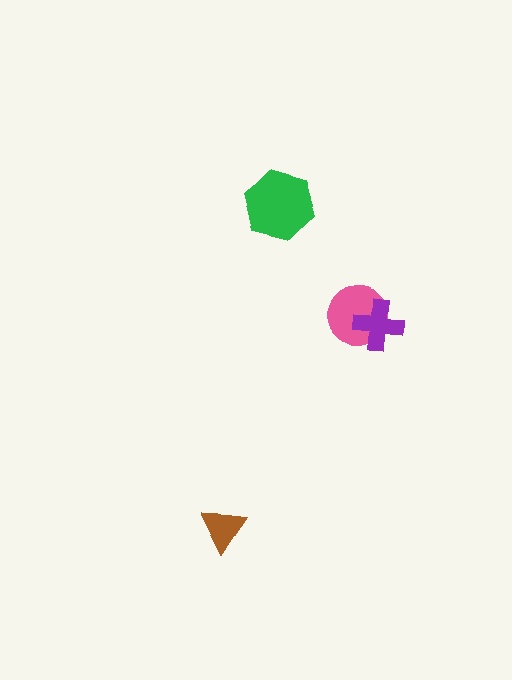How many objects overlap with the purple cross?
1 object overlaps with the purple cross.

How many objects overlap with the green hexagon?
0 objects overlap with the green hexagon.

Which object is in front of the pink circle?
The purple cross is in front of the pink circle.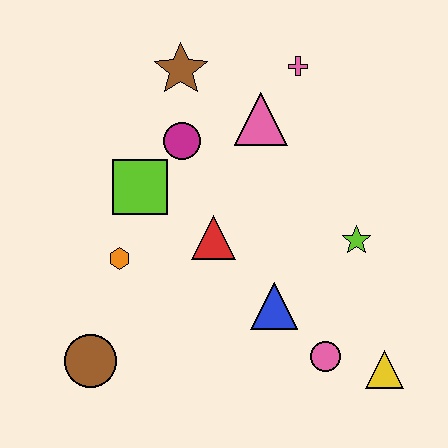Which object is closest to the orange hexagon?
The lime square is closest to the orange hexagon.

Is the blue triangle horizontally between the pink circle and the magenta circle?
Yes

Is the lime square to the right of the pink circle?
No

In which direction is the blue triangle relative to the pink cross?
The blue triangle is below the pink cross.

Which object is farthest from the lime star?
The brown circle is farthest from the lime star.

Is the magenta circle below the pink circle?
No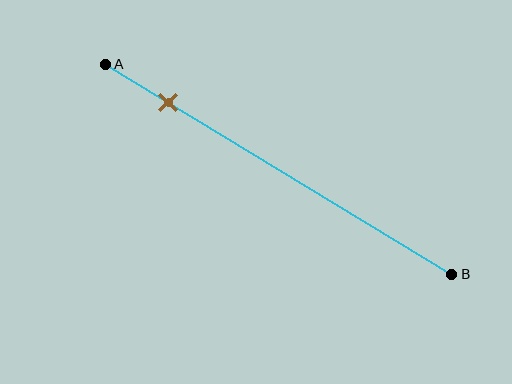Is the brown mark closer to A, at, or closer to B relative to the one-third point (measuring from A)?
The brown mark is closer to point A than the one-third point of segment AB.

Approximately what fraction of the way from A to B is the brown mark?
The brown mark is approximately 20% of the way from A to B.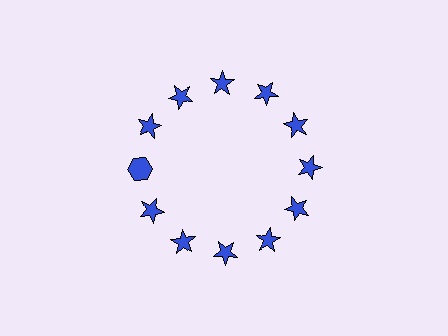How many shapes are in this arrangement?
There are 12 shapes arranged in a ring pattern.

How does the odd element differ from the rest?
It has a different shape: hexagon instead of star.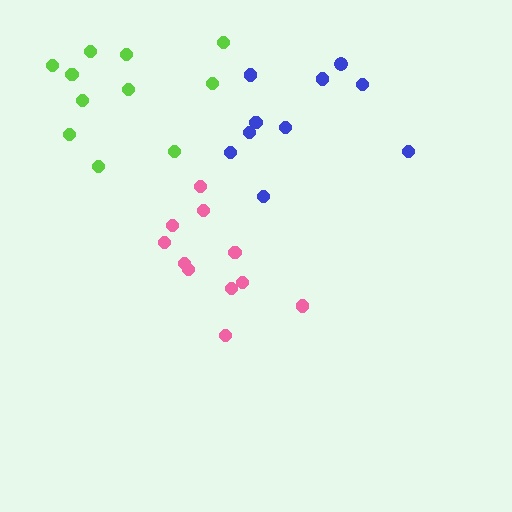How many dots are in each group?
Group 1: 10 dots, Group 2: 11 dots, Group 3: 11 dots (32 total).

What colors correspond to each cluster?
The clusters are colored: blue, pink, lime.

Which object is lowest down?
The pink cluster is bottommost.